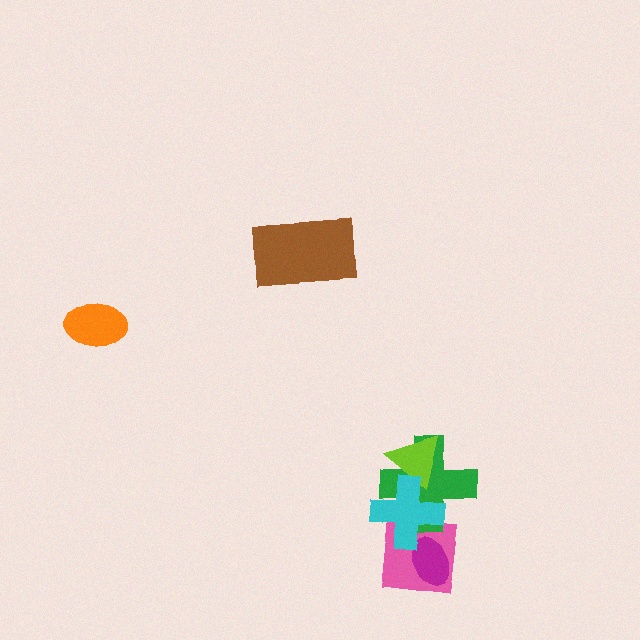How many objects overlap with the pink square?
3 objects overlap with the pink square.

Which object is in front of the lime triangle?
The cyan cross is in front of the lime triangle.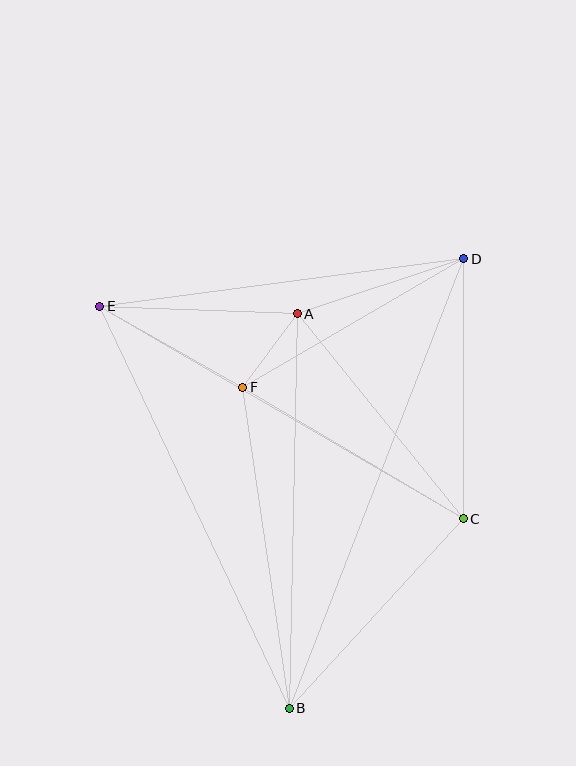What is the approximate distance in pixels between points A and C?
The distance between A and C is approximately 264 pixels.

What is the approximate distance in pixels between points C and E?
The distance between C and E is approximately 421 pixels.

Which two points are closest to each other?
Points A and F are closest to each other.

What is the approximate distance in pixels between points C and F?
The distance between C and F is approximately 257 pixels.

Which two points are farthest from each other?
Points B and D are farthest from each other.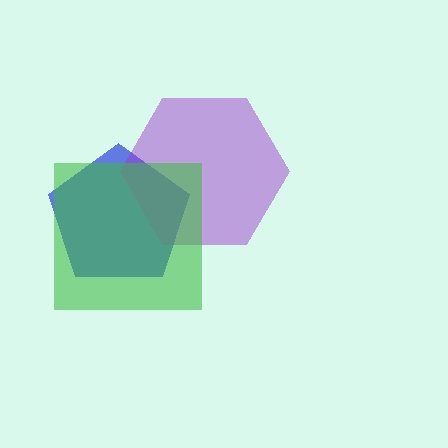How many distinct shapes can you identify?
There are 3 distinct shapes: a blue pentagon, a purple hexagon, a green square.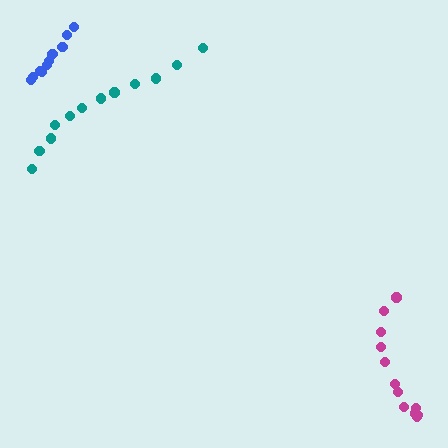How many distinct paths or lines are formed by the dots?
There are 3 distinct paths.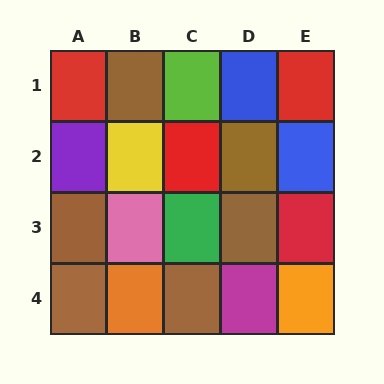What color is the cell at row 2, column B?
Yellow.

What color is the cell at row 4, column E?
Orange.